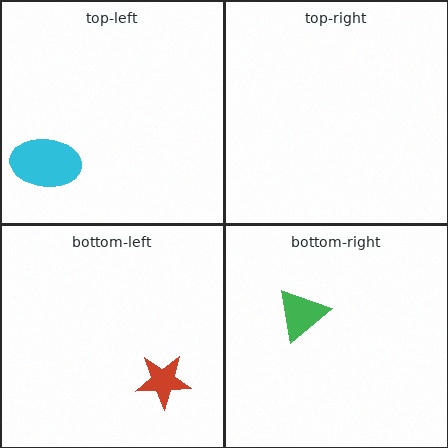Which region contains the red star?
The bottom-left region.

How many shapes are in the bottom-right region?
1.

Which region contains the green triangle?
The bottom-right region.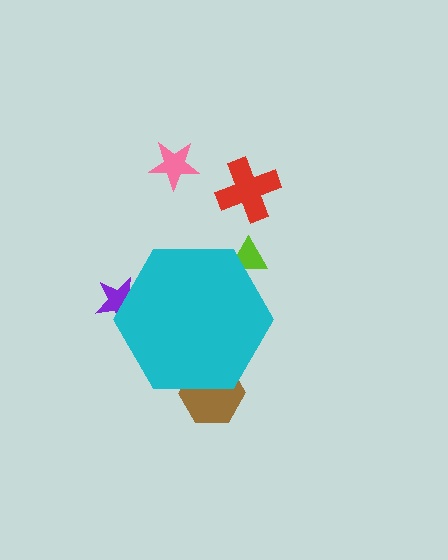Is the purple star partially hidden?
Yes, the purple star is partially hidden behind the cyan hexagon.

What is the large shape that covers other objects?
A cyan hexagon.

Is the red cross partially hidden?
No, the red cross is fully visible.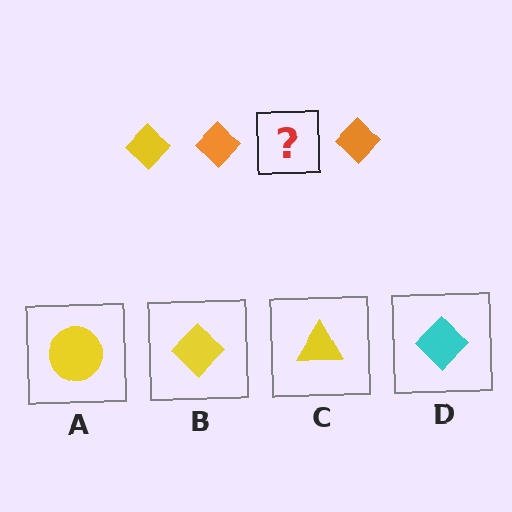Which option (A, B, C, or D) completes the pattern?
B.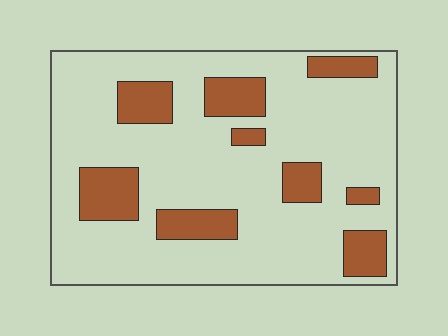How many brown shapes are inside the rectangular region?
9.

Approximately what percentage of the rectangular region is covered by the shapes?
Approximately 20%.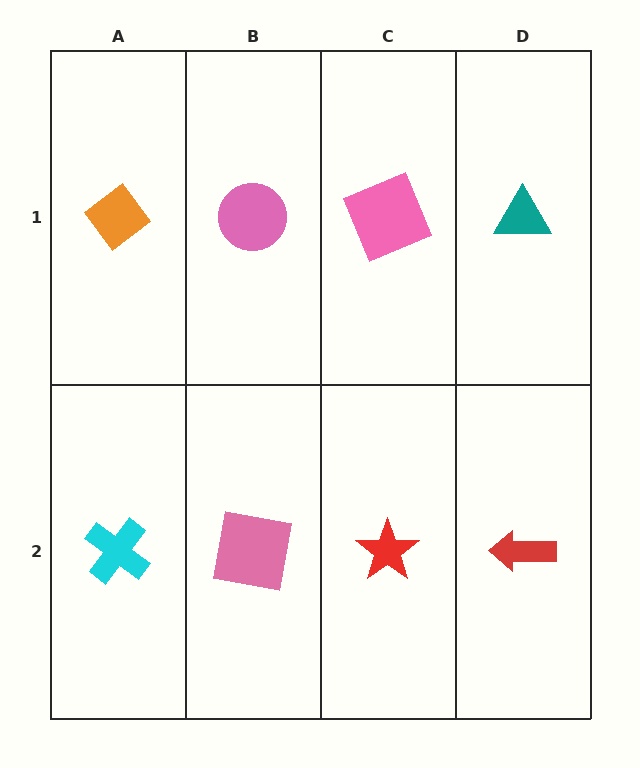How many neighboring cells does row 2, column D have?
2.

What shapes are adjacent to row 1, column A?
A cyan cross (row 2, column A), a pink circle (row 1, column B).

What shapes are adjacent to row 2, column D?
A teal triangle (row 1, column D), a red star (row 2, column C).